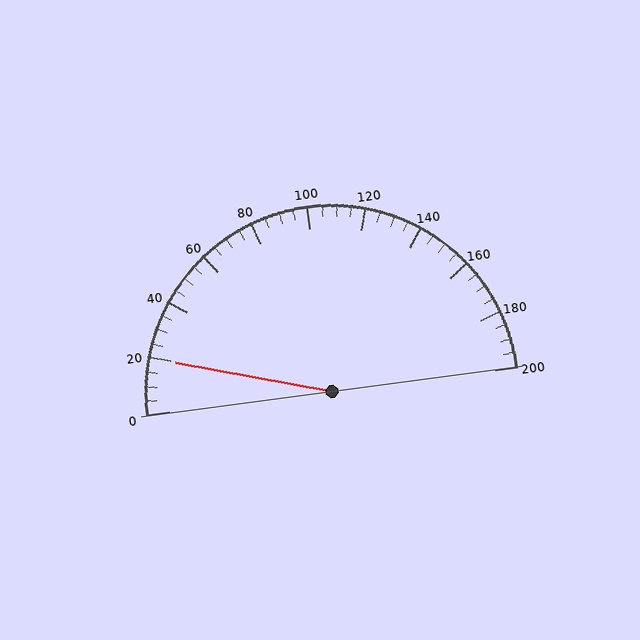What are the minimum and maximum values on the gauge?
The gauge ranges from 0 to 200.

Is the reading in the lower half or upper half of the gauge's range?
The reading is in the lower half of the range (0 to 200).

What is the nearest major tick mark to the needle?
The nearest major tick mark is 20.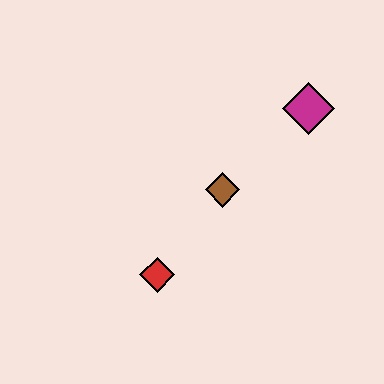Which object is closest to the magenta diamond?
The brown diamond is closest to the magenta diamond.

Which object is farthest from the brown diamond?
The magenta diamond is farthest from the brown diamond.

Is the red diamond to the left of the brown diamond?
Yes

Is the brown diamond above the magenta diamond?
No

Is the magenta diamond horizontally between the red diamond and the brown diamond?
No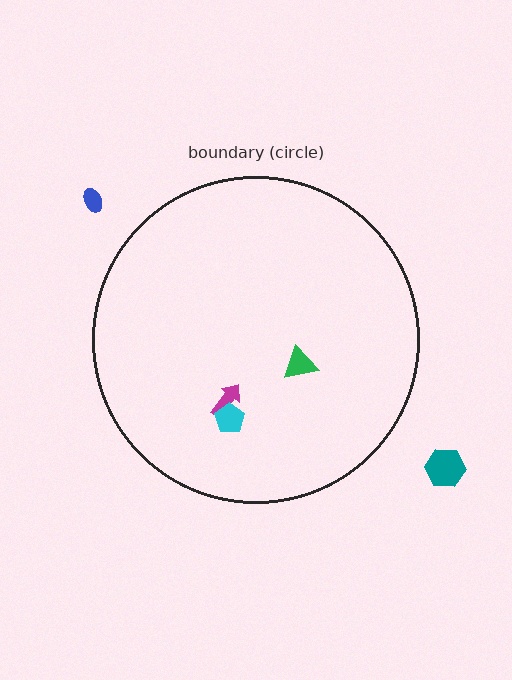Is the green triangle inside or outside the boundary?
Inside.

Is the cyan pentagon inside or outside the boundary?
Inside.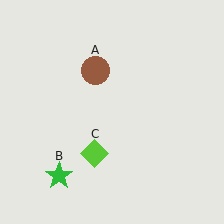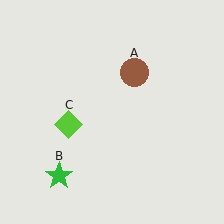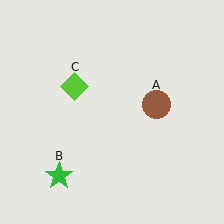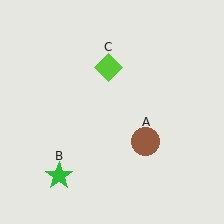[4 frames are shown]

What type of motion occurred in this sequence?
The brown circle (object A), lime diamond (object C) rotated clockwise around the center of the scene.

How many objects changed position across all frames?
2 objects changed position: brown circle (object A), lime diamond (object C).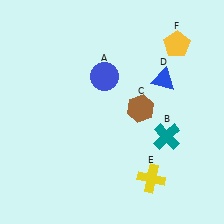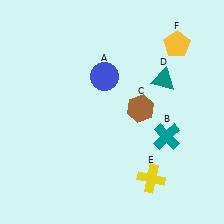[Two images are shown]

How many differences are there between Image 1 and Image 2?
There is 1 difference between the two images.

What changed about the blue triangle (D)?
In Image 1, D is blue. In Image 2, it changed to teal.